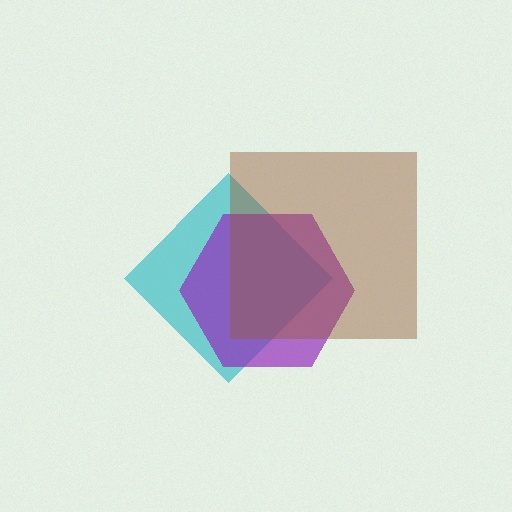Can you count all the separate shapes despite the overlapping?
Yes, there are 3 separate shapes.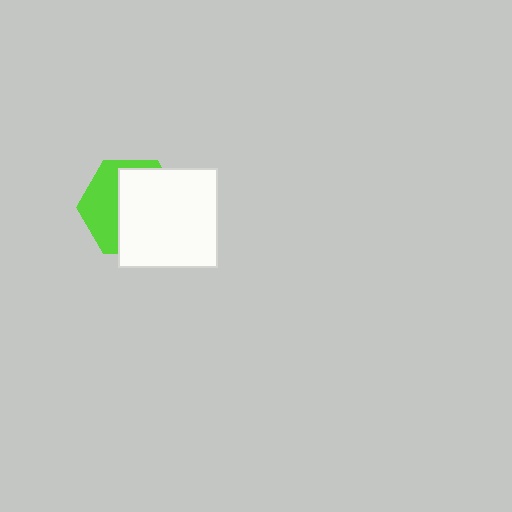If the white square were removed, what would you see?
You would see the complete lime hexagon.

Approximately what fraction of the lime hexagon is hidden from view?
Roughly 62% of the lime hexagon is hidden behind the white square.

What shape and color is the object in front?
The object in front is a white square.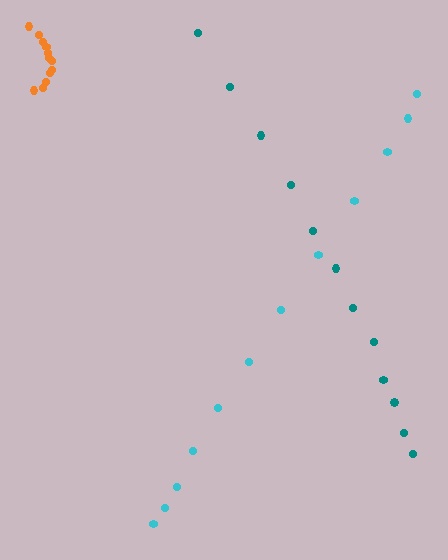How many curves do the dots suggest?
There are 3 distinct paths.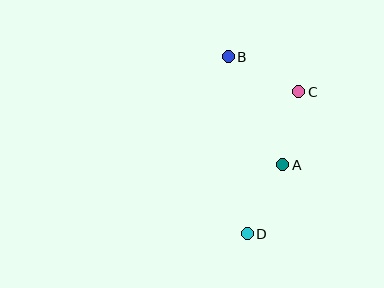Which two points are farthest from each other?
Points B and D are farthest from each other.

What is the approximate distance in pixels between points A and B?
The distance between A and B is approximately 121 pixels.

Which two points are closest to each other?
Points A and C are closest to each other.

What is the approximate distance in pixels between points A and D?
The distance between A and D is approximately 78 pixels.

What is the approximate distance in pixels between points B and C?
The distance between B and C is approximately 79 pixels.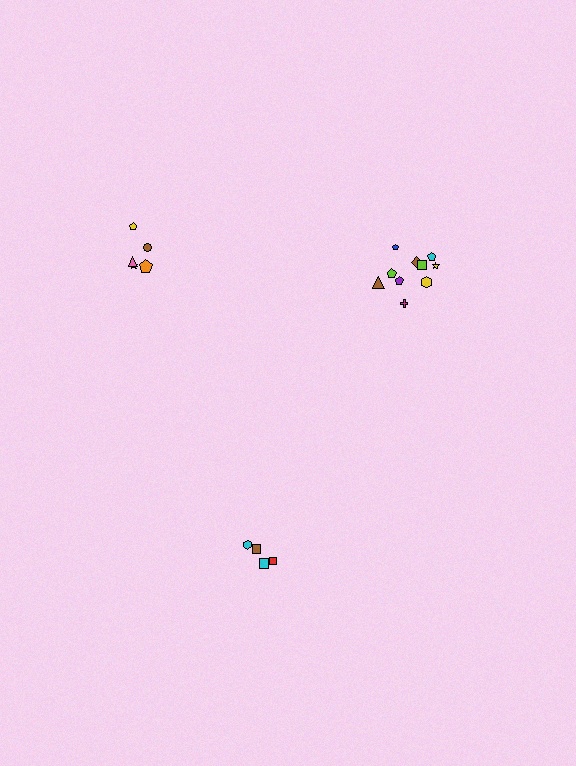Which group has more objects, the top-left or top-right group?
The top-right group.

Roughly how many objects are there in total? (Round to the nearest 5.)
Roughly 20 objects in total.